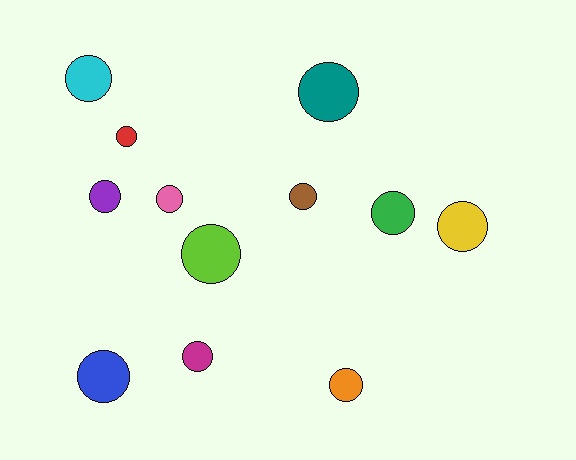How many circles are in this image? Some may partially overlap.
There are 12 circles.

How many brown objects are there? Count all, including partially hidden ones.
There is 1 brown object.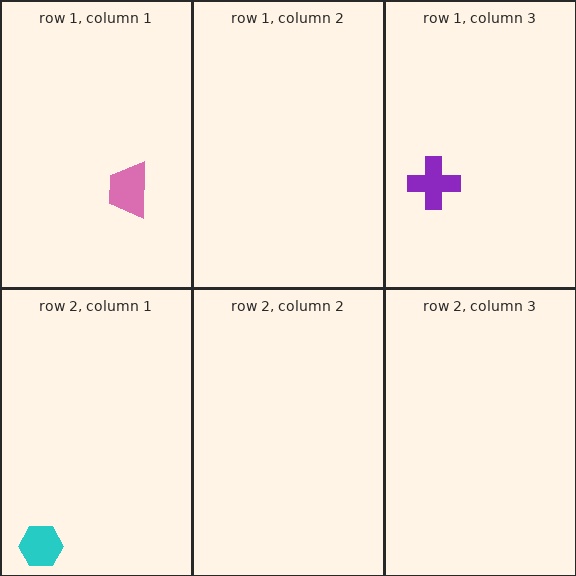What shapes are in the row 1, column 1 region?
The pink trapezoid.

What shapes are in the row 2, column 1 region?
The cyan hexagon.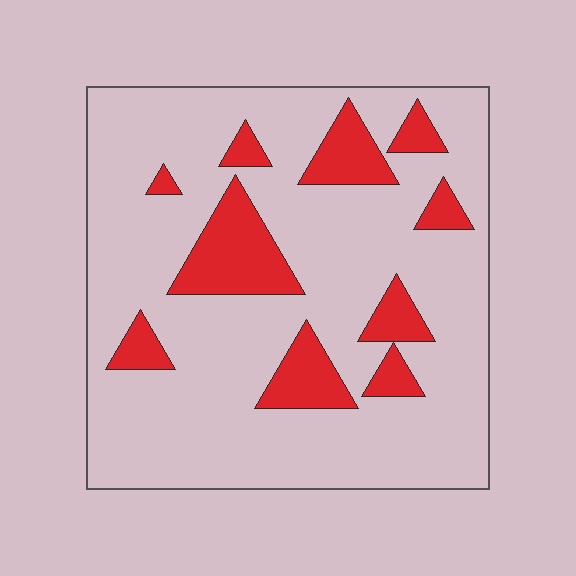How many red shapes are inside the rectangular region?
10.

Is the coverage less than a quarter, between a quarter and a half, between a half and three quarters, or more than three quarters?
Less than a quarter.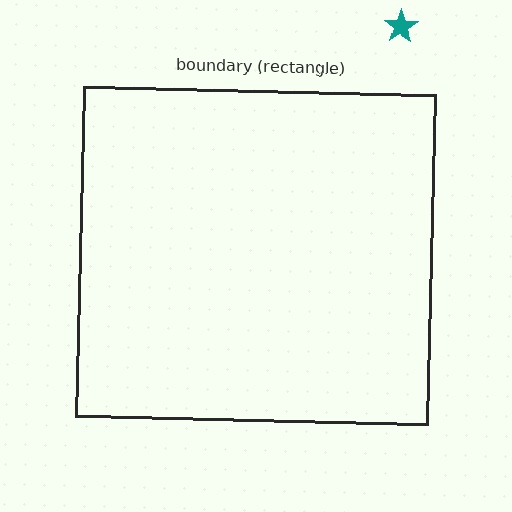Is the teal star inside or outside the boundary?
Outside.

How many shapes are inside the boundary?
0 inside, 1 outside.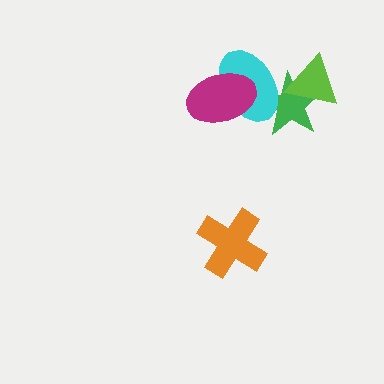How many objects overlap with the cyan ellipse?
2 objects overlap with the cyan ellipse.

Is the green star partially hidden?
Yes, it is partially covered by another shape.